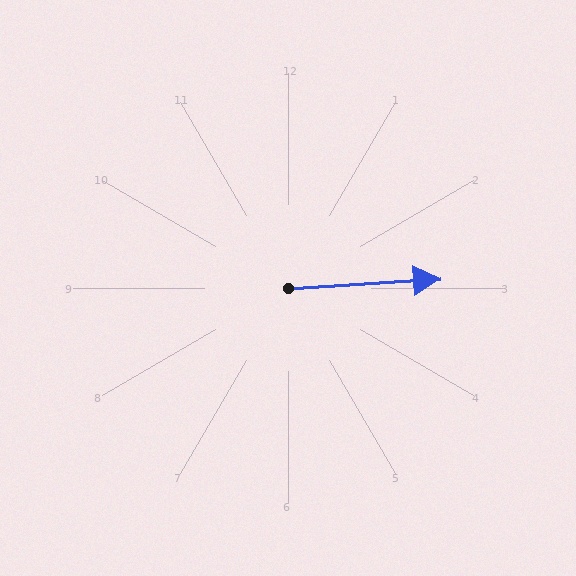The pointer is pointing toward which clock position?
Roughly 3 o'clock.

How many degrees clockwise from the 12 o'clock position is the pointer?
Approximately 87 degrees.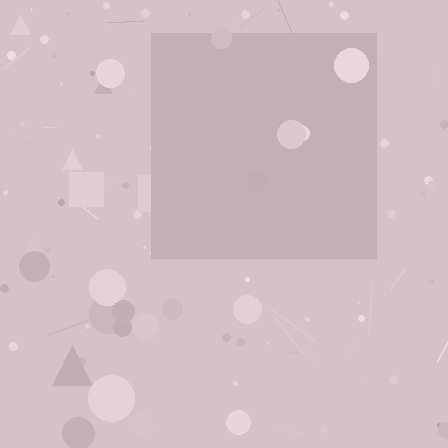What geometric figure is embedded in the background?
A square is embedded in the background.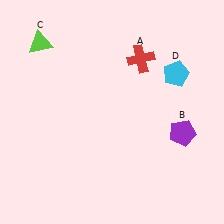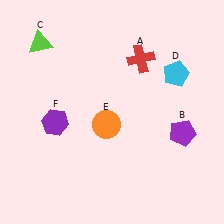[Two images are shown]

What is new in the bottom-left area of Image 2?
An orange circle (E) was added in the bottom-left area of Image 2.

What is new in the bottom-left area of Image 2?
A purple hexagon (F) was added in the bottom-left area of Image 2.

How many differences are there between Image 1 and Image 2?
There are 2 differences between the two images.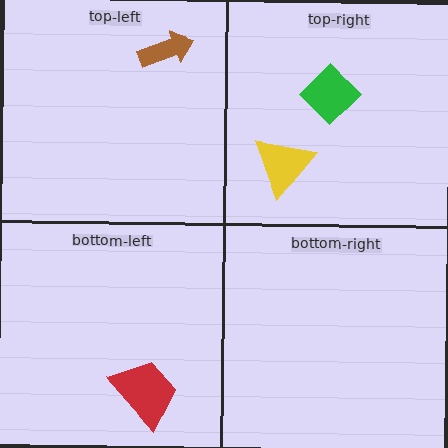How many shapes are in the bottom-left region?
1.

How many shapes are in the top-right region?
2.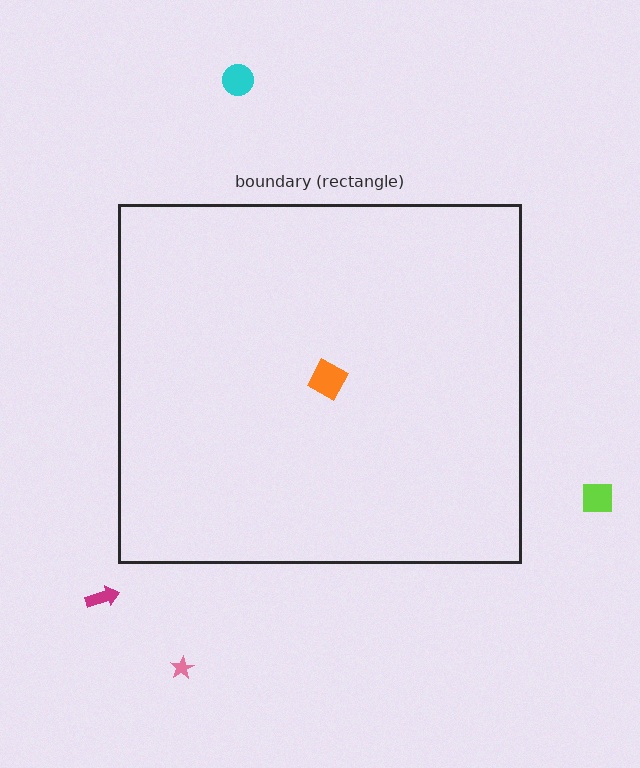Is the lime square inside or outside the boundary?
Outside.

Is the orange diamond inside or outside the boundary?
Inside.